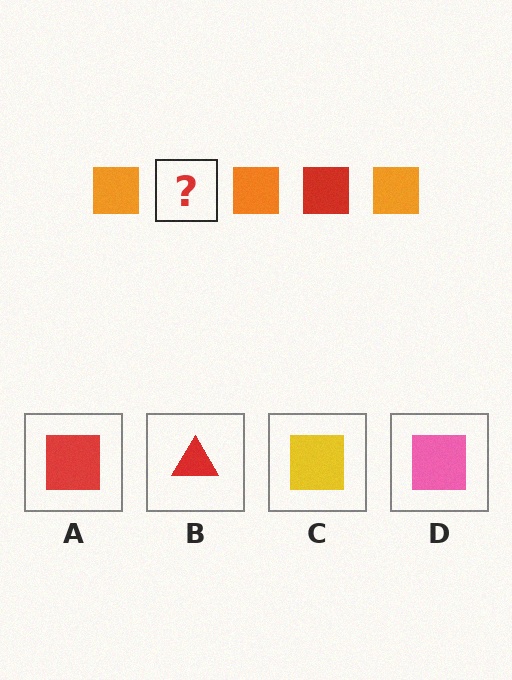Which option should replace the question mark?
Option A.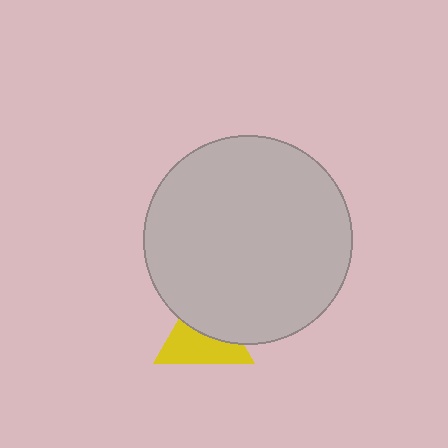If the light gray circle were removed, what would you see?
You would see the complete yellow triangle.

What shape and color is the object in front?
The object in front is a light gray circle.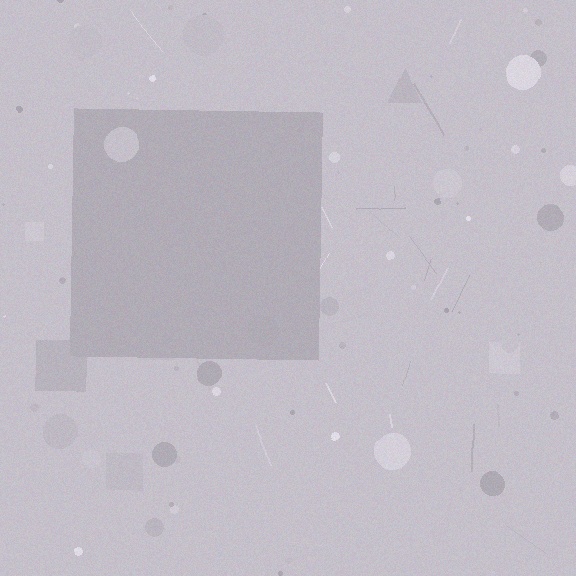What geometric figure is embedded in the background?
A square is embedded in the background.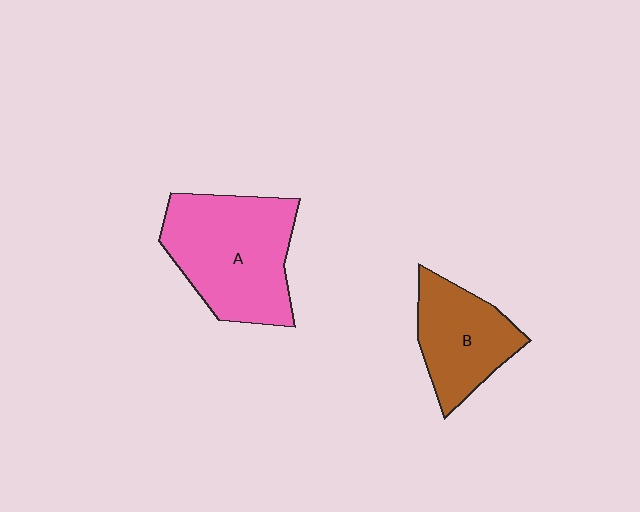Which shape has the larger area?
Shape A (pink).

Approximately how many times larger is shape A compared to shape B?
Approximately 1.5 times.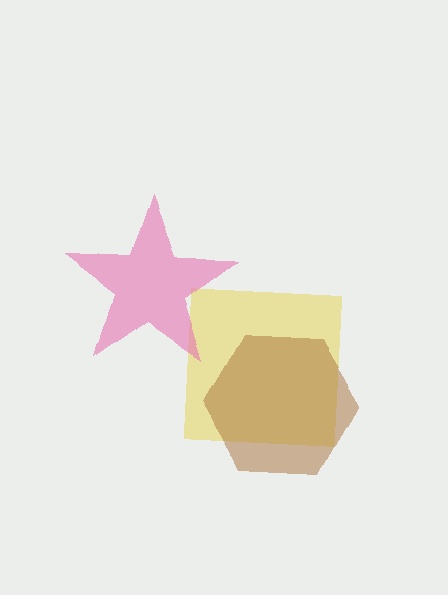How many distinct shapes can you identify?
There are 3 distinct shapes: a yellow square, a pink star, a brown hexagon.